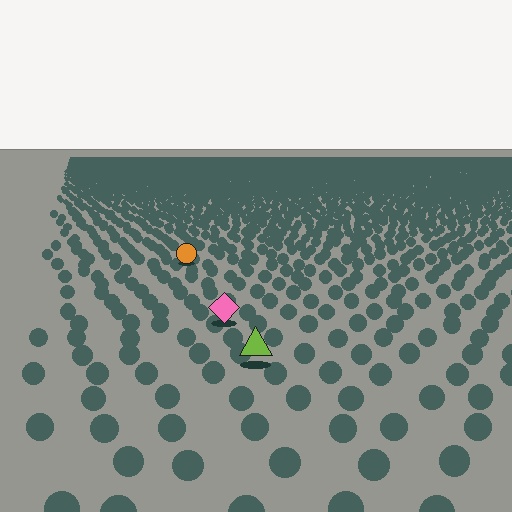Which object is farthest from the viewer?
The orange circle is farthest from the viewer. It appears smaller and the ground texture around it is denser.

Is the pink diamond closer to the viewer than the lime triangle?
No. The lime triangle is closer — you can tell from the texture gradient: the ground texture is coarser near it.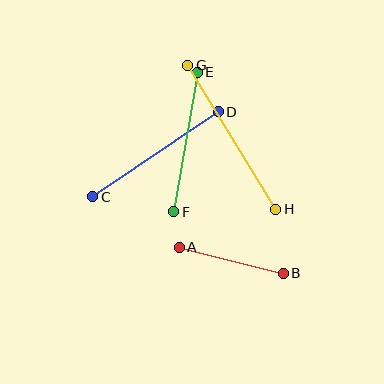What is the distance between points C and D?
The distance is approximately 152 pixels.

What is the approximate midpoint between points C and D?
The midpoint is at approximately (156, 154) pixels.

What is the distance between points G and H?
The distance is approximately 168 pixels.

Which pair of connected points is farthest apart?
Points G and H are farthest apart.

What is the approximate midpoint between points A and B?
The midpoint is at approximately (231, 260) pixels.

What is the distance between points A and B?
The distance is approximately 107 pixels.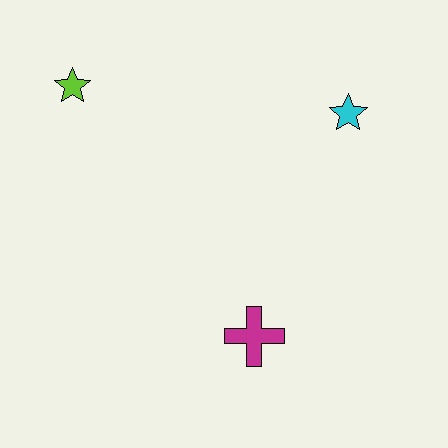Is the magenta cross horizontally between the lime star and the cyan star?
Yes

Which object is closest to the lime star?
The cyan star is closest to the lime star.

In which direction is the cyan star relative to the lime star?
The cyan star is to the right of the lime star.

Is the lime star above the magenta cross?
Yes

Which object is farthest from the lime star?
The magenta cross is farthest from the lime star.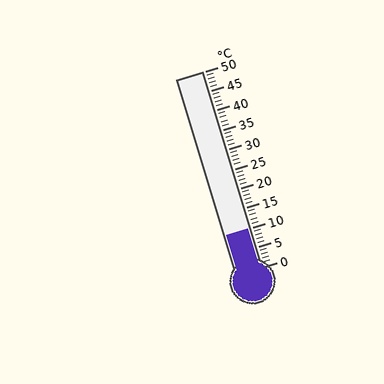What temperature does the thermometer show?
The thermometer shows approximately 10°C.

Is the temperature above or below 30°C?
The temperature is below 30°C.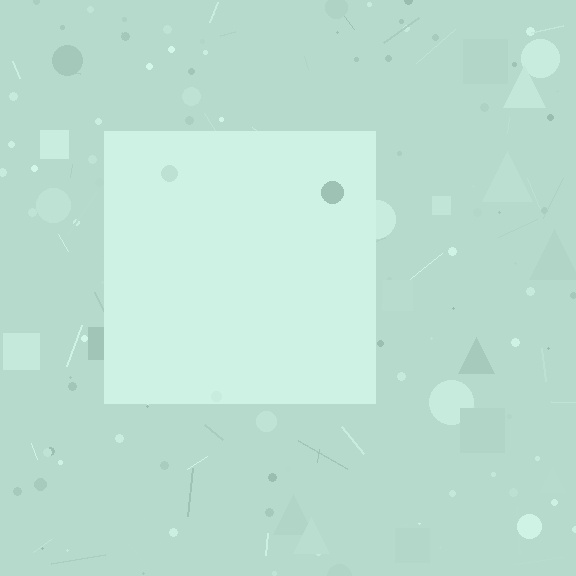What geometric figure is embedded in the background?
A square is embedded in the background.